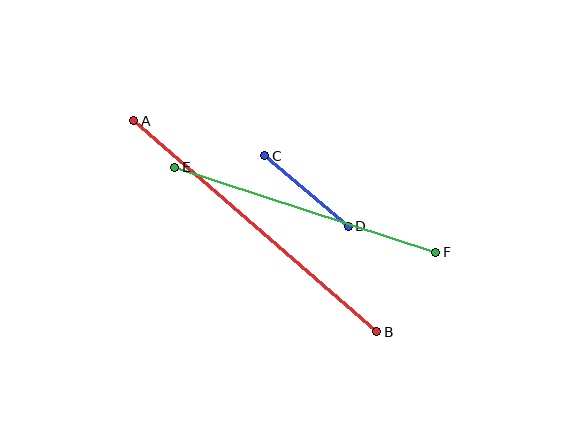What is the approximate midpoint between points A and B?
The midpoint is at approximately (255, 226) pixels.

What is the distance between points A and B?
The distance is approximately 322 pixels.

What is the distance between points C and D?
The distance is approximately 109 pixels.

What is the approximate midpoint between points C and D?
The midpoint is at approximately (306, 191) pixels.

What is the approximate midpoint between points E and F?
The midpoint is at approximately (305, 210) pixels.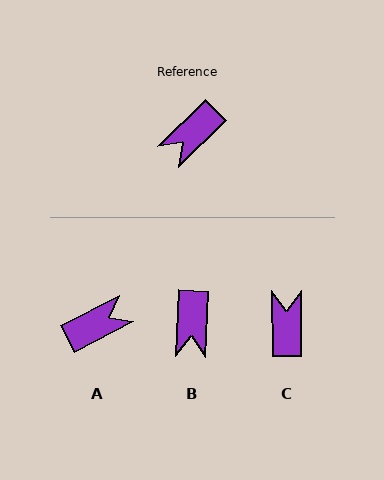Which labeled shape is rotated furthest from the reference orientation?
A, about 163 degrees away.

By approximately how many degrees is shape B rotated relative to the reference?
Approximately 43 degrees counter-clockwise.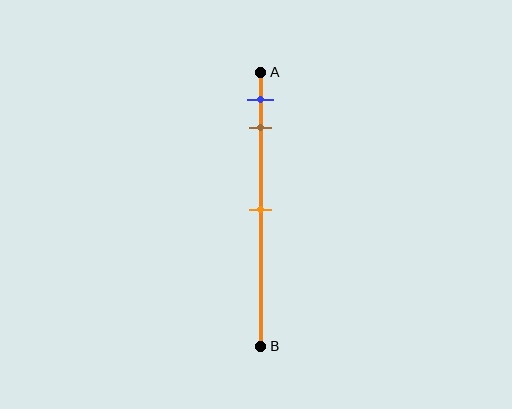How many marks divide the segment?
There are 3 marks dividing the segment.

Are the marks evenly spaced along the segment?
No, the marks are not evenly spaced.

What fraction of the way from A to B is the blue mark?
The blue mark is approximately 10% (0.1) of the way from A to B.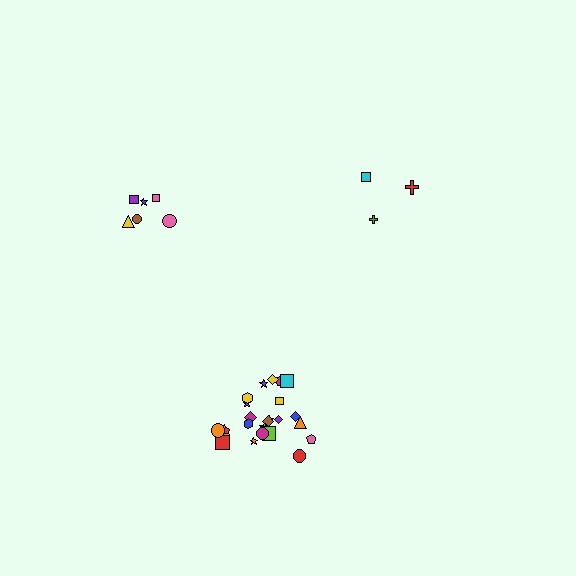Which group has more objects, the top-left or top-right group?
The top-left group.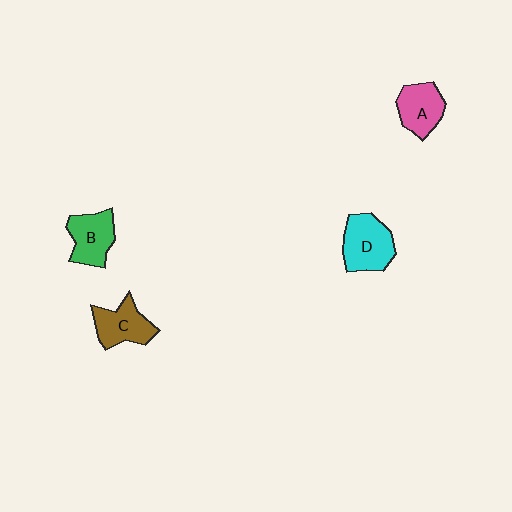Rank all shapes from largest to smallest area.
From largest to smallest: D (cyan), B (green), C (brown), A (pink).